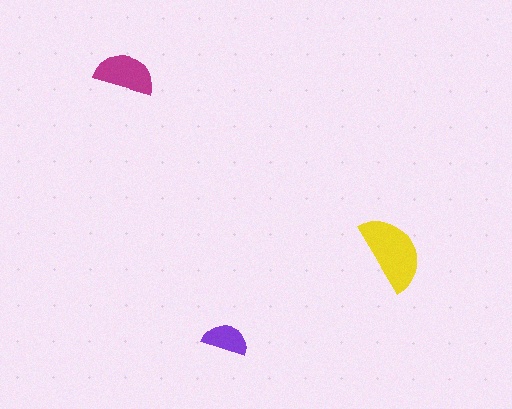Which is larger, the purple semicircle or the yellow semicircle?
The yellow one.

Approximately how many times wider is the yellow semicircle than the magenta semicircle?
About 1.5 times wider.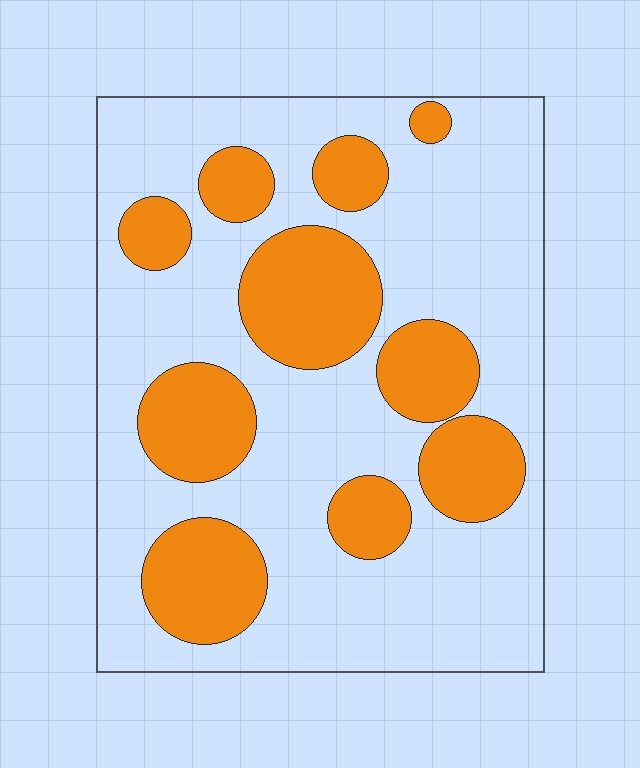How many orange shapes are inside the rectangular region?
10.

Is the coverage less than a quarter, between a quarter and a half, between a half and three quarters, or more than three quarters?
Between a quarter and a half.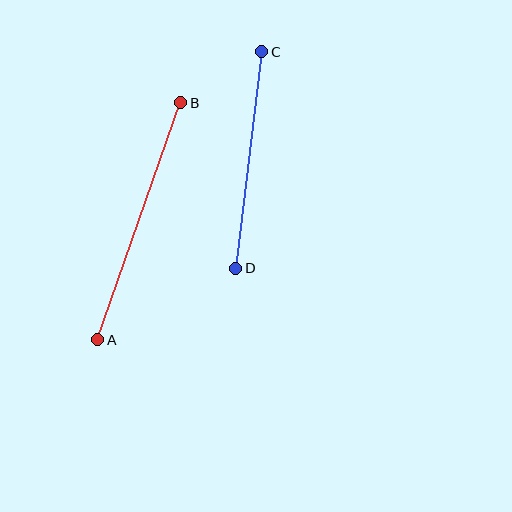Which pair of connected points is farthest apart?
Points A and B are farthest apart.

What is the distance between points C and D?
The distance is approximately 218 pixels.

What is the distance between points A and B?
The distance is approximately 251 pixels.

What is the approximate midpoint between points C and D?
The midpoint is at approximately (249, 160) pixels.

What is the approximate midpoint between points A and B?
The midpoint is at approximately (139, 221) pixels.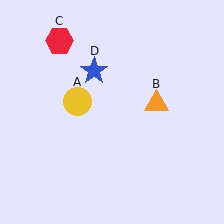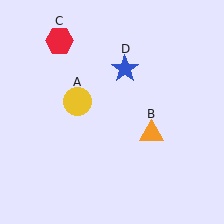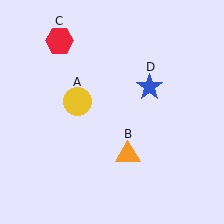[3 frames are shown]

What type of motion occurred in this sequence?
The orange triangle (object B), blue star (object D) rotated clockwise around the center of the scene.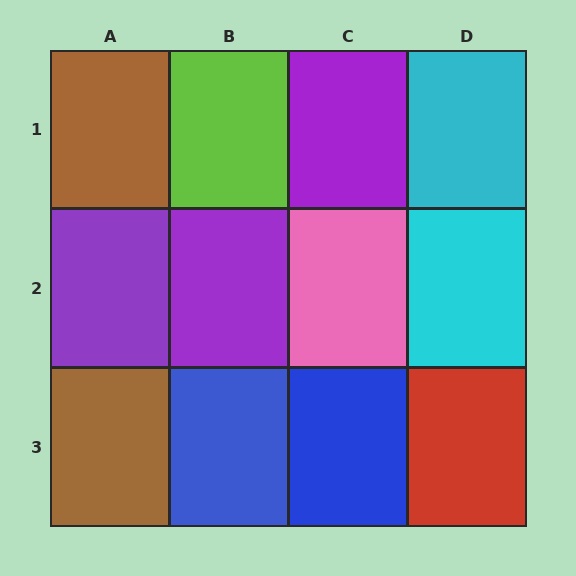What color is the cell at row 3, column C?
Blue.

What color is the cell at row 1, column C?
Purple.